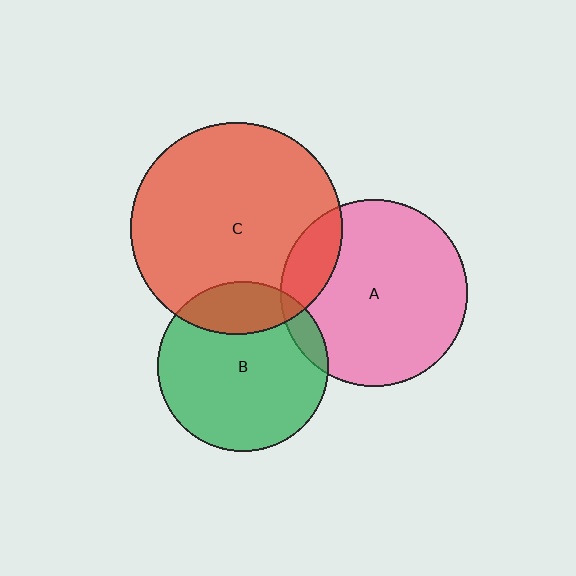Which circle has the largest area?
Circle C (red).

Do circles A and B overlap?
Yes.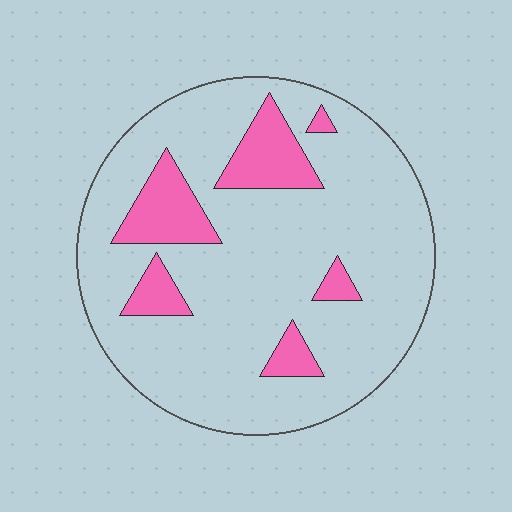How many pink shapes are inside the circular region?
6.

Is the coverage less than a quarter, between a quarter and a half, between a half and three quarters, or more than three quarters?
Less than a quarter.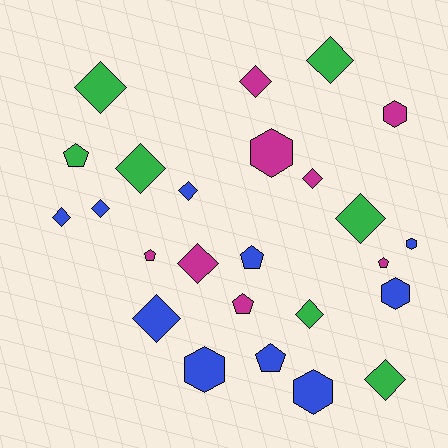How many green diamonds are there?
There are 6 green diamonds.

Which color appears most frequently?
Blue, with 10 objects.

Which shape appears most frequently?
Diamond, with 13 objects.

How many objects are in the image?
There are 25 objects.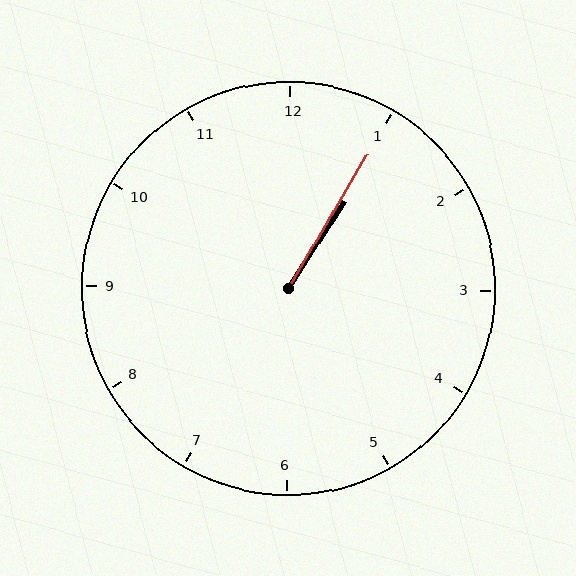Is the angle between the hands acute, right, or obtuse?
It is acute.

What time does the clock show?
1:05.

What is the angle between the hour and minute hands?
Approximately 2 degrees.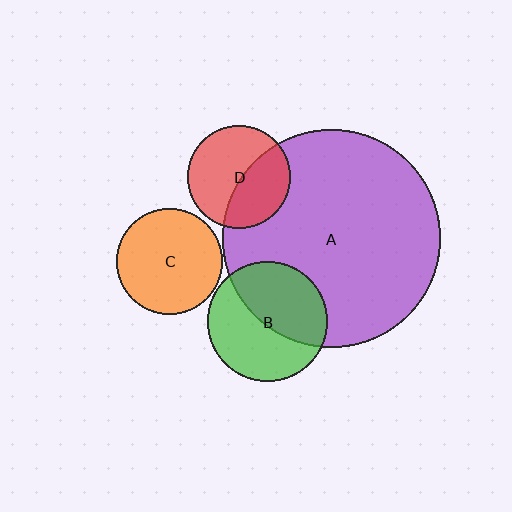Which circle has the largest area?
Circle A (purple).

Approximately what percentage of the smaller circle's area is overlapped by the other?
Approximately 40%.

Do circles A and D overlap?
Yes.